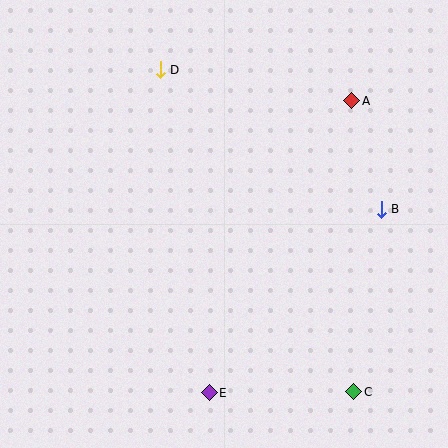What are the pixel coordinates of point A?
Point A is at (352, 101).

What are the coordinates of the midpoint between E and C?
The midpoint between E and C is at (282, 392).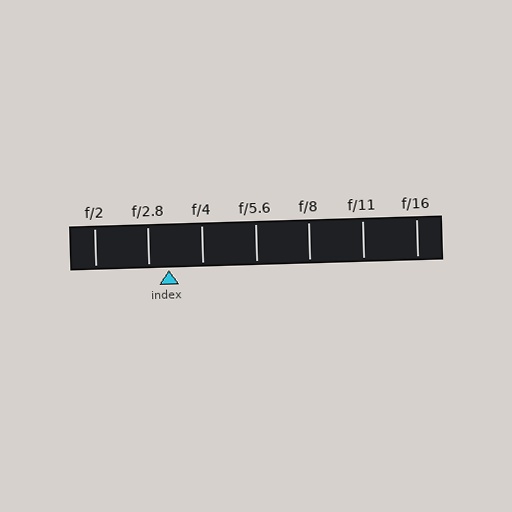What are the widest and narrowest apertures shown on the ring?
The widest aperture shown is f/2 and the narrowest is f/16.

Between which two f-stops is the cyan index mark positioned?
The index mark is between f/2.8 and f/4.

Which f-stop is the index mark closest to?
The index mark is closest to f/2.8.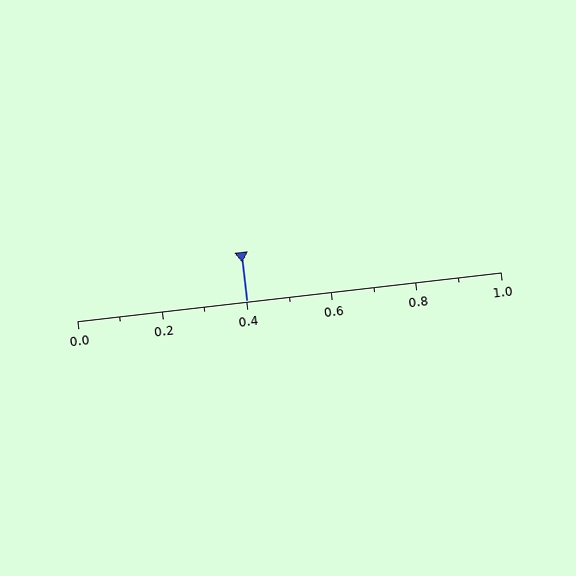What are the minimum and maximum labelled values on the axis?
The axis runs from 0.0 to 1.0.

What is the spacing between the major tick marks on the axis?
The major ticks are spaced 0.2 apart.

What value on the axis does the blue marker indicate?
The marker indicates approximately 0.4.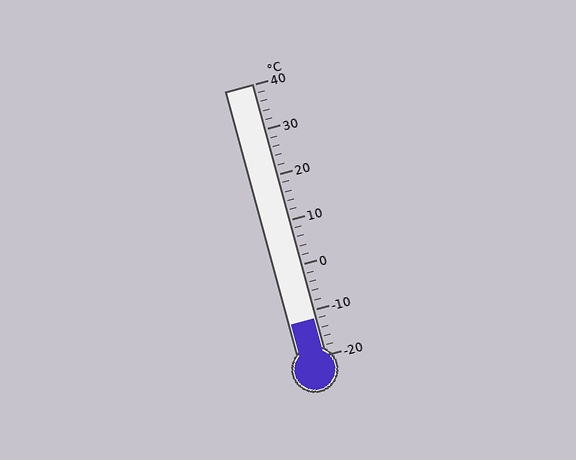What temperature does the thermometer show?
The thermometer shows approximately -12°C.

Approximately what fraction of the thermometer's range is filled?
The thermometer is filled to approximately 15% of its range.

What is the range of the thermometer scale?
The thermometer scale ranges from -20°C to 40°C.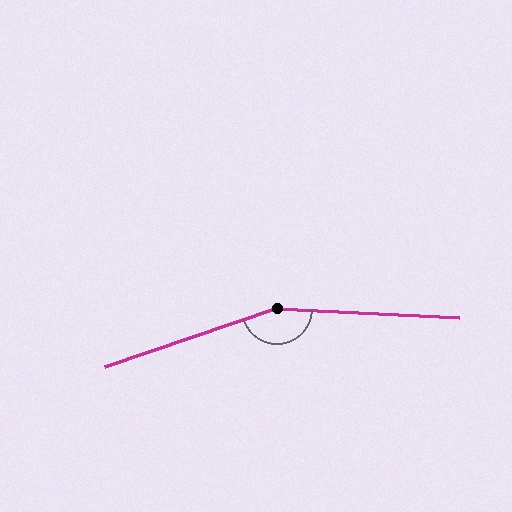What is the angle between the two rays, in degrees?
Approximately 158 degrees.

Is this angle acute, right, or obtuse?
It is obtuse.